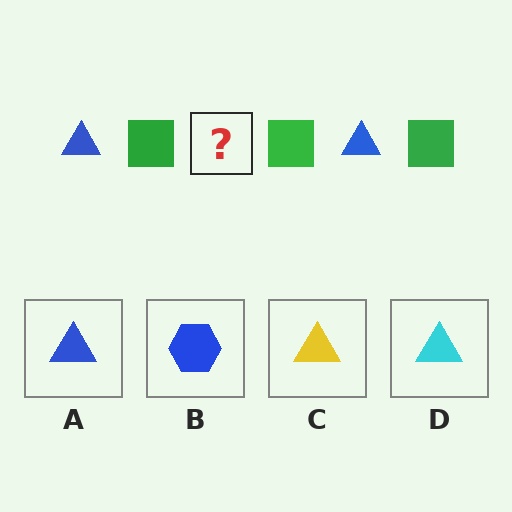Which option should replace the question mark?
Option A.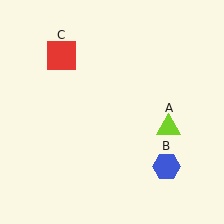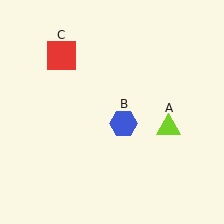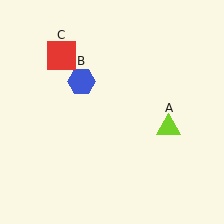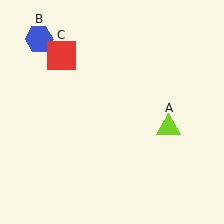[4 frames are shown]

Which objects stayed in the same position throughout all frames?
Lime triangle (object A) and red square (object C) remained stationary.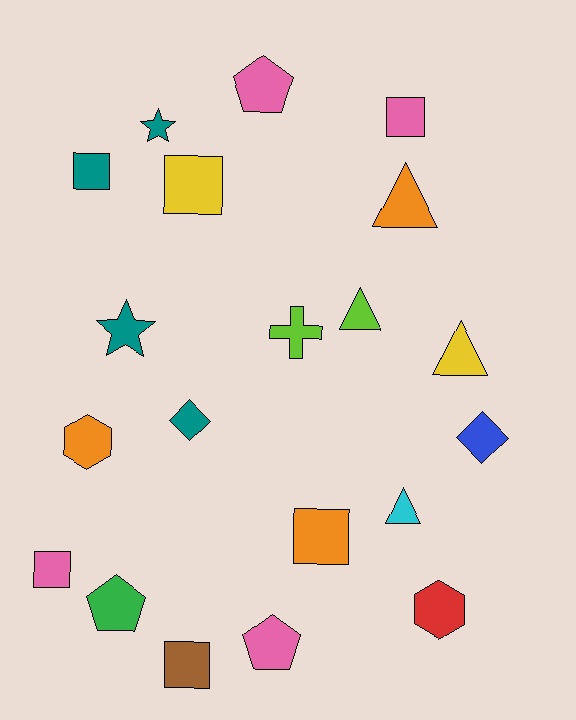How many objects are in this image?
There are 20 objects.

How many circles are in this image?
There are no circles.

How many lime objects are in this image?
There are 2 lime objects.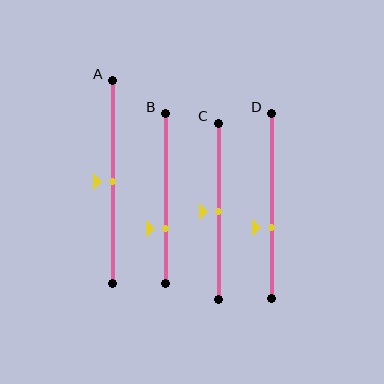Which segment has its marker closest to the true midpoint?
Segment A has its marker closest to the true midpoint.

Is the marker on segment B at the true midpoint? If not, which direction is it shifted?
No, the marker on segment B is shifted downward by about 17% of the segment length.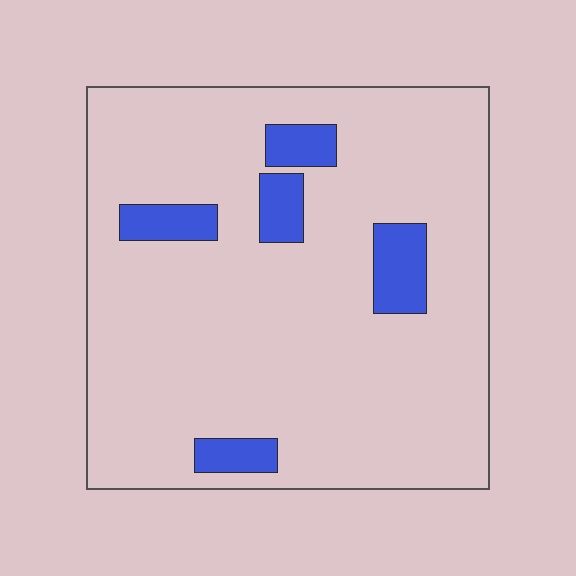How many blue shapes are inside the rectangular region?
5.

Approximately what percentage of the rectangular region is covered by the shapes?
Approximately 10%.